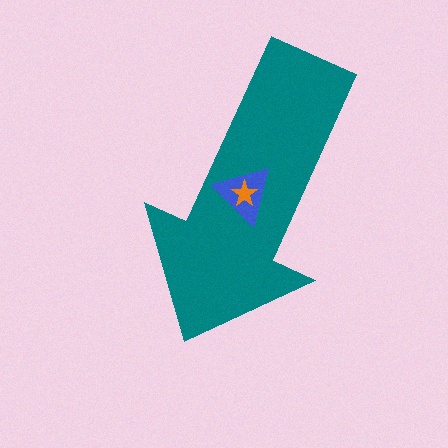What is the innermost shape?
The orange star.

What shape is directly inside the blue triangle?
The orange star.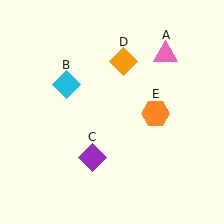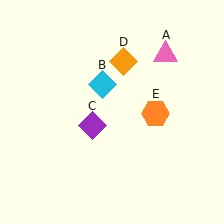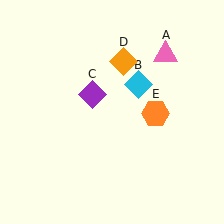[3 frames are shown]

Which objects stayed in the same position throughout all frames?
Pink triangle (object A) and orange diamond (object D) and orange hexagon (object E) remained stationary.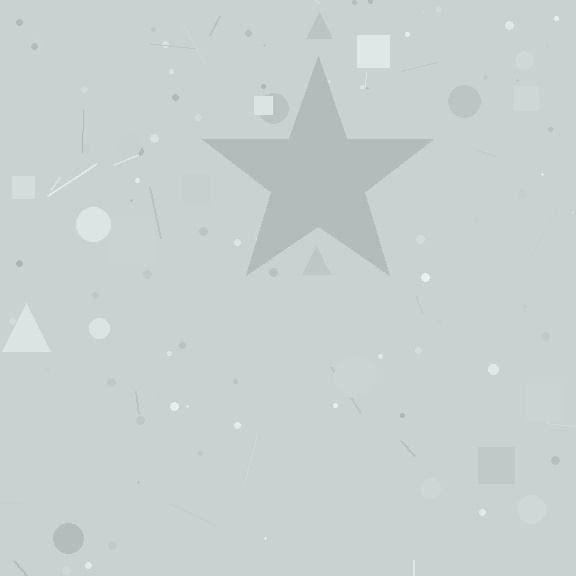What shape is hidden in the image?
A star is hidden in the image.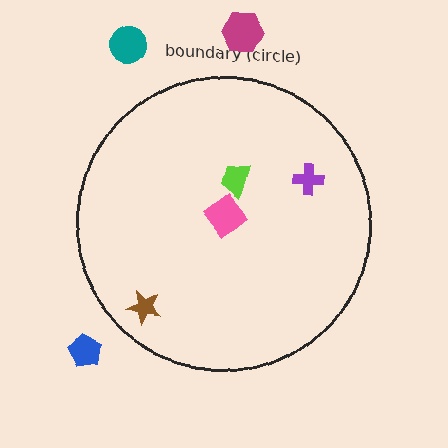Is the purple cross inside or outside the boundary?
Inside.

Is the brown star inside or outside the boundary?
Inside.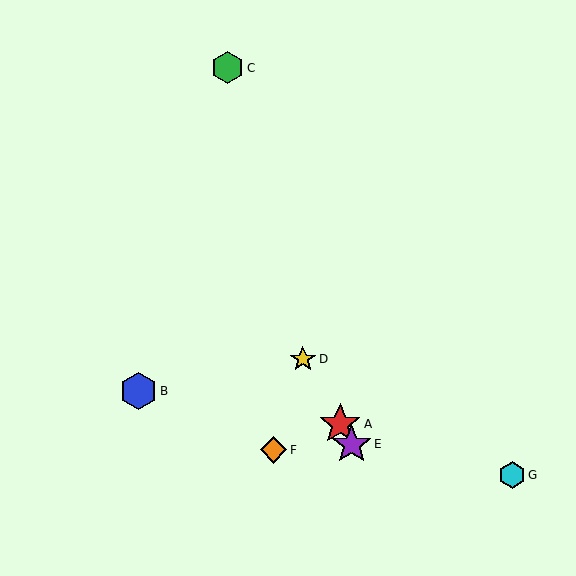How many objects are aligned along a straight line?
3 objects (A, D, E) are aligned along a straight line.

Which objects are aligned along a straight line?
Objects A, D, E are aligned along a straight line.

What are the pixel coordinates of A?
Object A is at (340, 424).